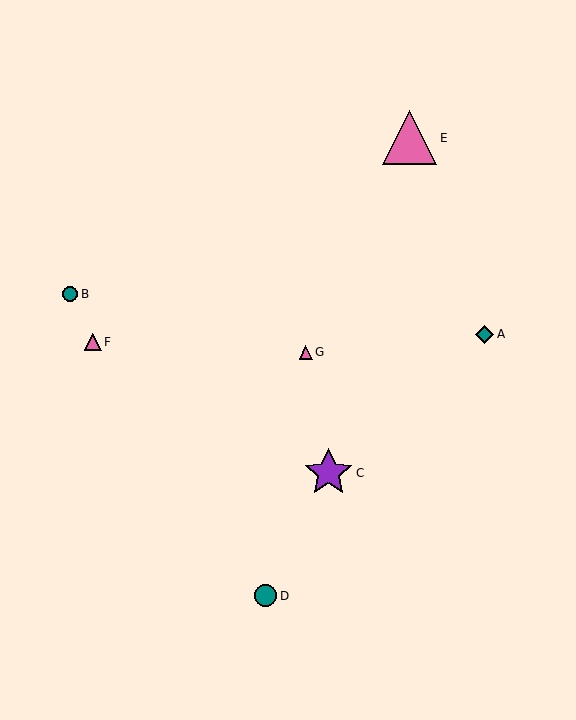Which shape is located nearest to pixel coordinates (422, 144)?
The pink triangle (labeled E) at (409, 138) is nearest to that location.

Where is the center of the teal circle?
The center of the teal circle is at (70, 294).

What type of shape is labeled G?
Shape G is a pink triangle.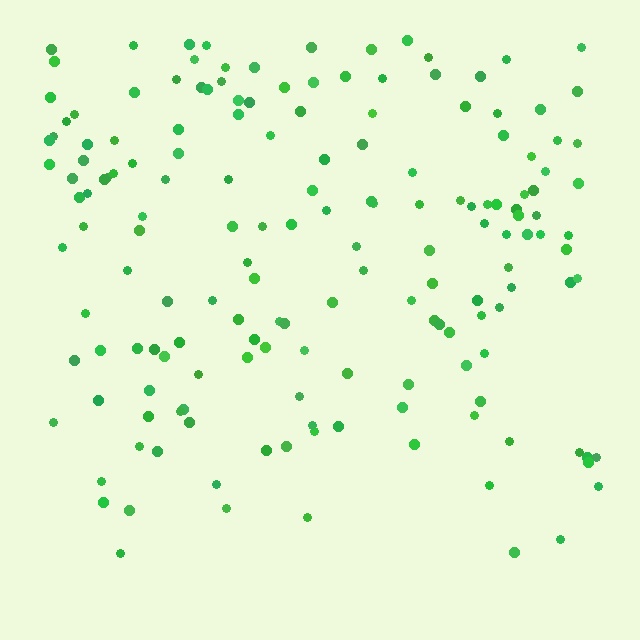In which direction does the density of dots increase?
From bottom to top, with the top side densest.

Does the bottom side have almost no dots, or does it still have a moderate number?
Still a moderate number, just noticeably fewer than the top.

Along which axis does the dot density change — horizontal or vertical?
Vertical.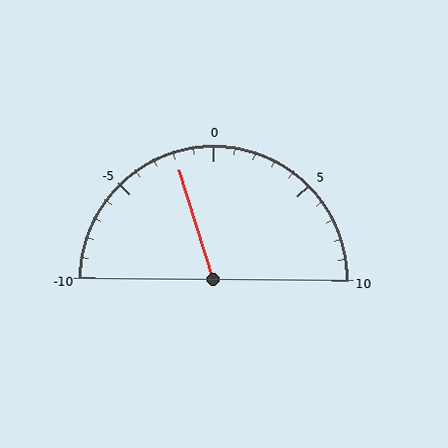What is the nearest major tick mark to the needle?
The nearest major tick mark is 0.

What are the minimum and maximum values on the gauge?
The gauge ranges from -10 to 10.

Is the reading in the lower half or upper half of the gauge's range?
The reading is in the lower half of the range (-10 to 10).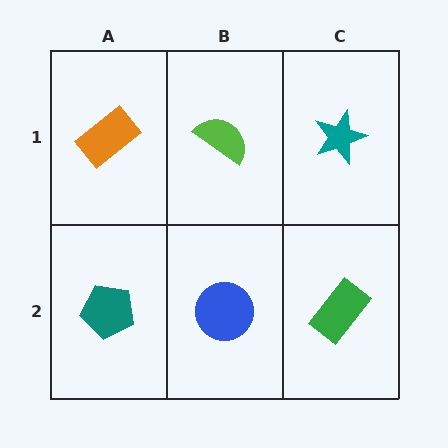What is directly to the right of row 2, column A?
A blue circle.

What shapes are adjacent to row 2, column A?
An orange rectangle (row 1, column A), a blue circle (row 2, column B).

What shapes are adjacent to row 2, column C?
A teal star (row 1, column C), a blue circle (row 2, column B).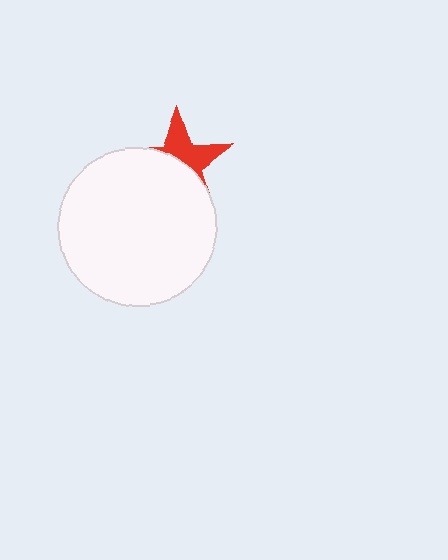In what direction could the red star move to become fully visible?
The red star could move up. That would shift it out from behind the white circle entirely.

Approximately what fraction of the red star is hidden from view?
Roughly 57% of the red star is hidden behind the white circle.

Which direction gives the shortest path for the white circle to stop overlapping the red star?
Moving down gives the shortest separation.